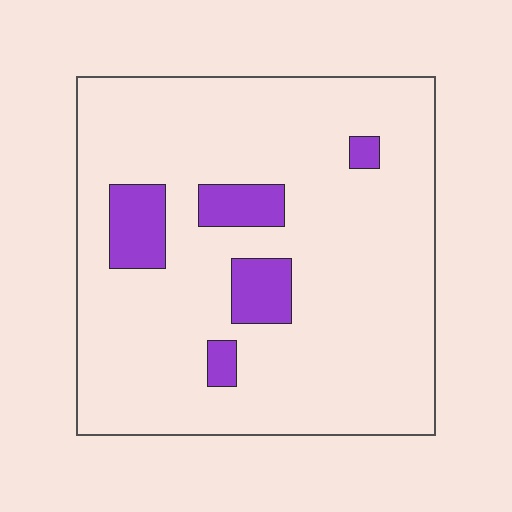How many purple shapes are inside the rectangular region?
5.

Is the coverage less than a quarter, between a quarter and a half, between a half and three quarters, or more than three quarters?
Less than a quarter.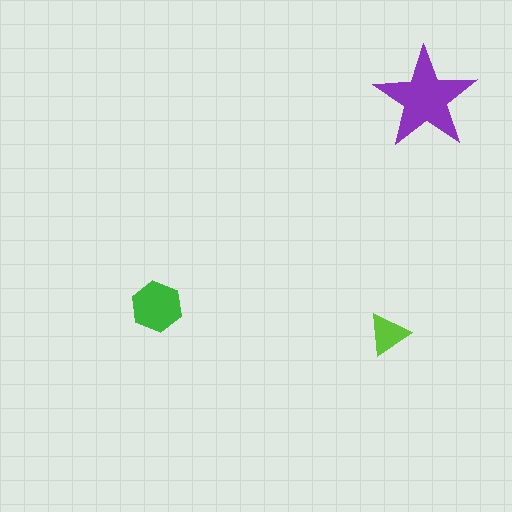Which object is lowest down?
The lime triangle is bottommost.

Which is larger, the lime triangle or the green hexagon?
The green hexagon.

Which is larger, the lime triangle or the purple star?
The purple star.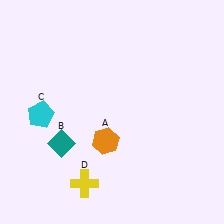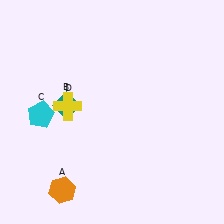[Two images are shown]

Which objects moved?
The objects that moved are: the orange hexagon (A), the teal diamond (B), the yellow cross (D).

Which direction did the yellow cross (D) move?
The yellow cross (D) moved up.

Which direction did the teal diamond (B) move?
The teal diamond (B) moved up.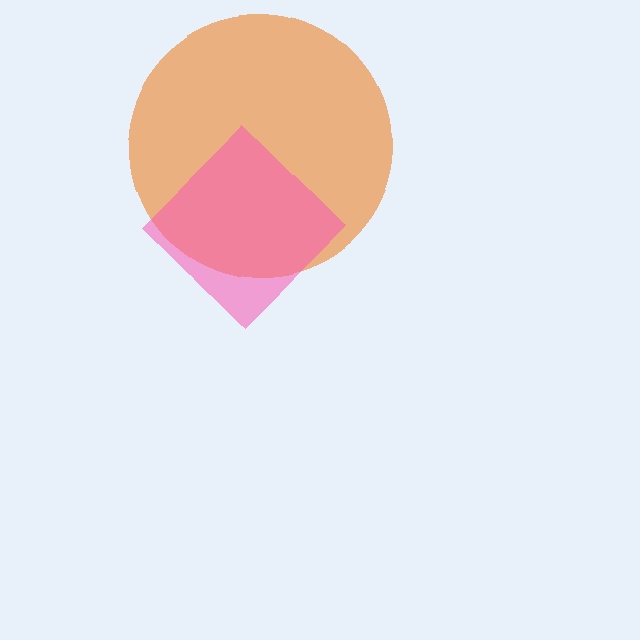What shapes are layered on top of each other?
The layered shapes are: an orange circle, a pink diamond.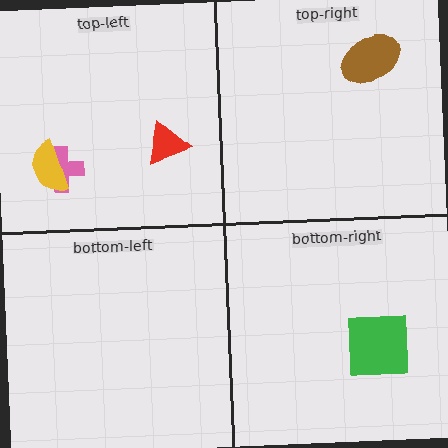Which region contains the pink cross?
The top-left region.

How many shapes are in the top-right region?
1.